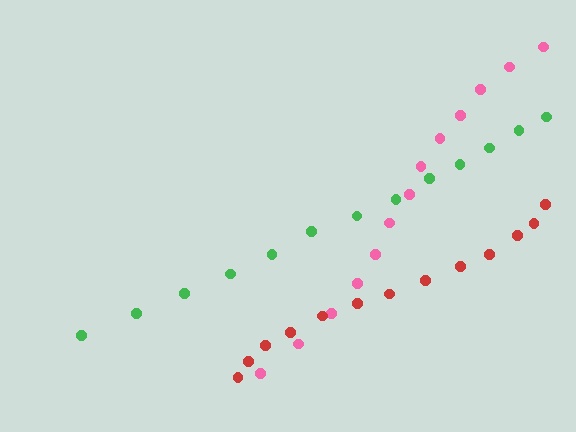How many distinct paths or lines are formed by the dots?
There are 3 distinct paths.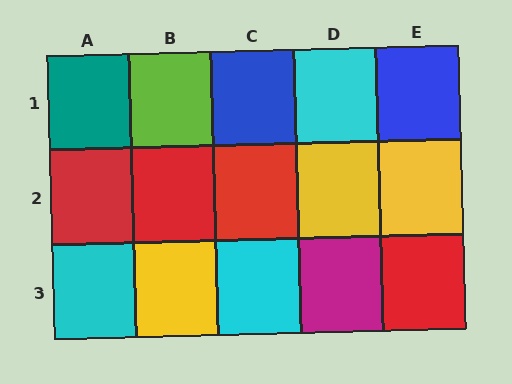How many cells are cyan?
3 cells are cyan.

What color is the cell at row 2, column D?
Yellow.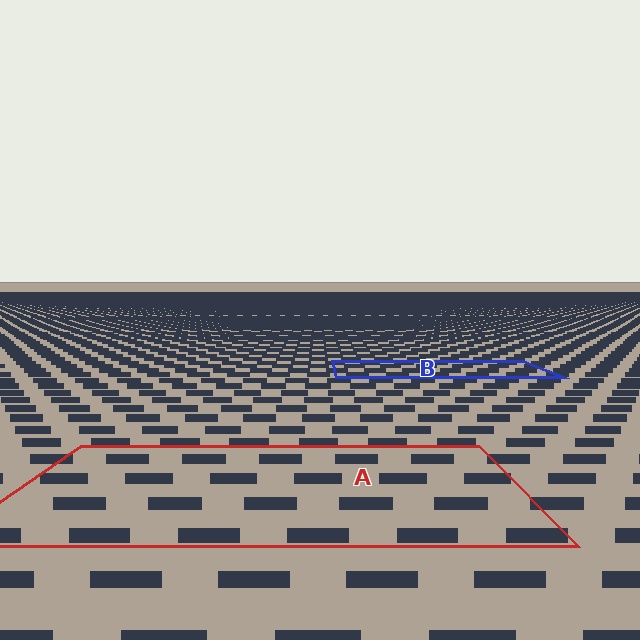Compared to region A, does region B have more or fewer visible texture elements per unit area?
Region B has more texture elements per unit area — they are packed more densely because it is farther away.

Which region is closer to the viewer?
Region A is closer. The texture elements there are larger and more spread out.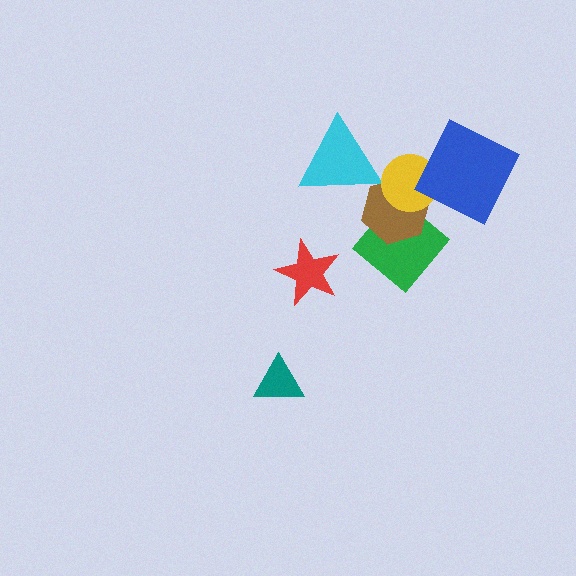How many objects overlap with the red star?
0 objects overlap with the red star.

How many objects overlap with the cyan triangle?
1 object overlaps with the cyan triangle.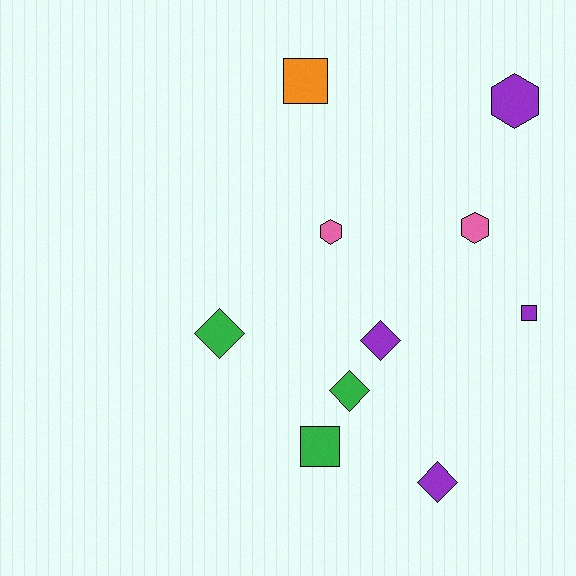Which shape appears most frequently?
Diamond, with 4 objects.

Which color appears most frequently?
Purple, with 4 objects.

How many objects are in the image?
There are 10 objects.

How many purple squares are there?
There is 1 purple square.